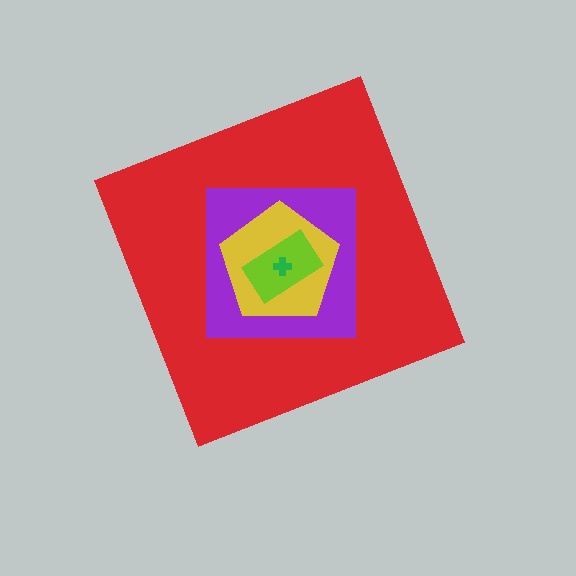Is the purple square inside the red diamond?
Yes.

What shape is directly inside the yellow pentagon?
The lime rectangle.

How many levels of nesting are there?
5.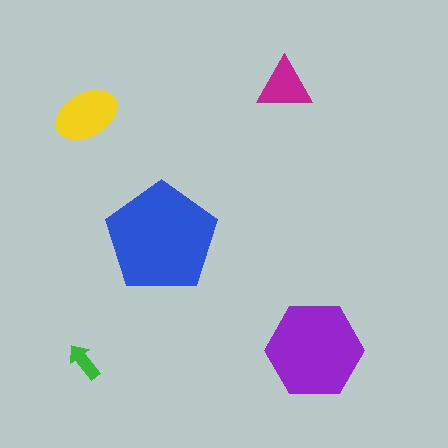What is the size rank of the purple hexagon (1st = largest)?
2nd.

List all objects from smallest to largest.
The green arrow, the magenta triangle, the yellow ellipse, the purple hexagon, the blue pentagon.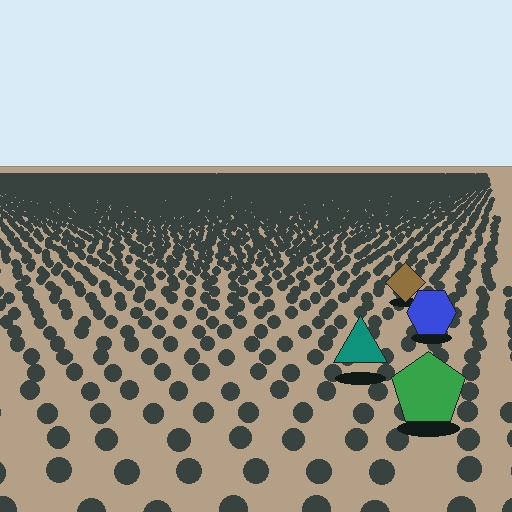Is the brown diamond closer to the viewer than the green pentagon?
No. The green pentagon is closer — you can tell from the texture gradient: the ground texture is coarser near it.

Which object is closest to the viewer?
The green pentagon is closest. The texture marks near it are larger and more spread out.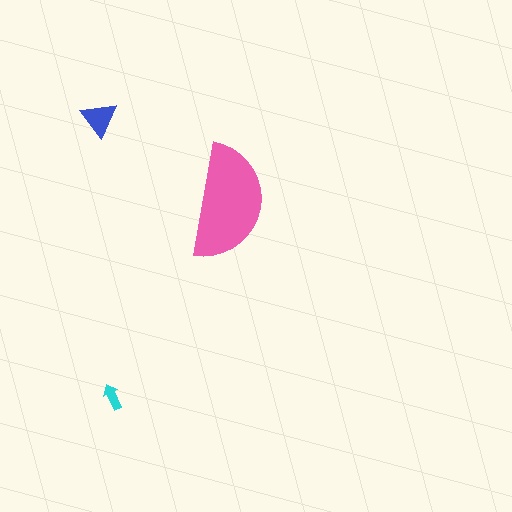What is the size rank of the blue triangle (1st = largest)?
2nd.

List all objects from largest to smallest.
The pink semicircle, the blue triangle, the cyan arrow.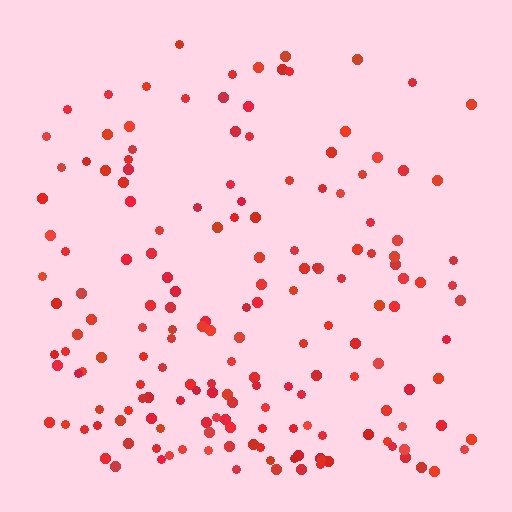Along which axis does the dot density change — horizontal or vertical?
Vertical.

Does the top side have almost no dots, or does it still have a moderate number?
Still a moderate number, just noticeably fewer than the bottom.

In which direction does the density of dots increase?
From top to bottom, with the bottom side densest.